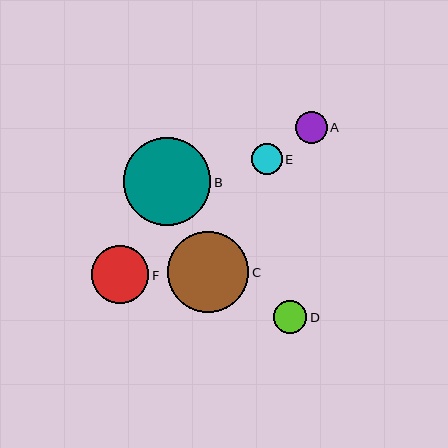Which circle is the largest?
Circle B is the largest with a size of approximately 88 pixels.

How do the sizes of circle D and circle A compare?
Circle D and circle A are approximately the same size.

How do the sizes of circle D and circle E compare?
Circle D and circle E are approximately the same size.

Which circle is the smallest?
Circle E is the smallest with a size of approximately 31 pixels.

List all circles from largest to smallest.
From largest to smallest: B, C, F, D, A, E.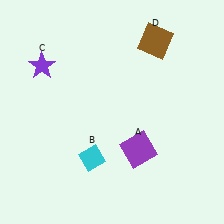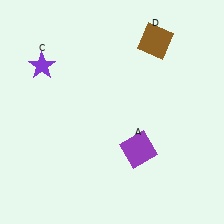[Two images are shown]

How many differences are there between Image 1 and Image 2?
There is 1 difference between the two images.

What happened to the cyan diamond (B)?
The cyan diamond (B) was removed in Image 2. It was in the bottom-left area of Image 1.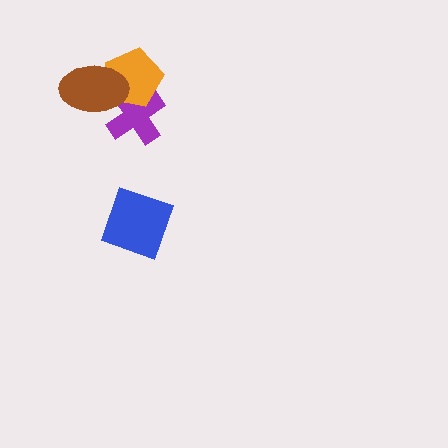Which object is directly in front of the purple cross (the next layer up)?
The orange pentagon is directly in front of the purple cross.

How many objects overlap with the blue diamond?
0 objects overlap with the blue diamond.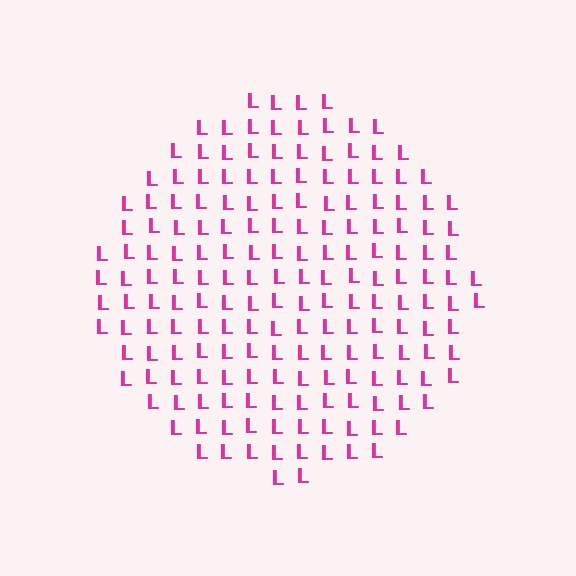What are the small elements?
The small elements are letter L's.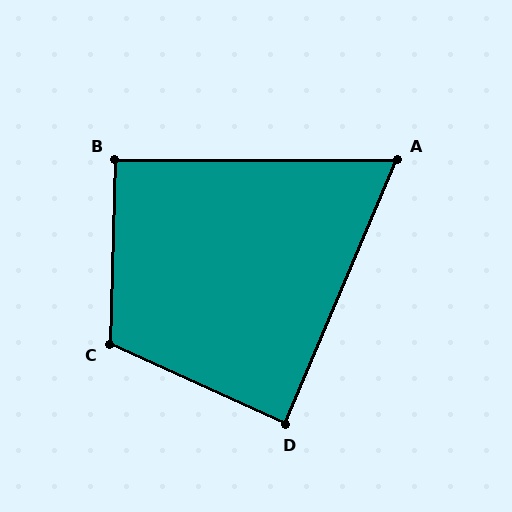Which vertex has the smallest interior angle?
A, at approximately 67 degrees.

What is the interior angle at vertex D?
Approximately 88 degrees (approximately right).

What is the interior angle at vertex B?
Approximately 92 degrees (approximately right).